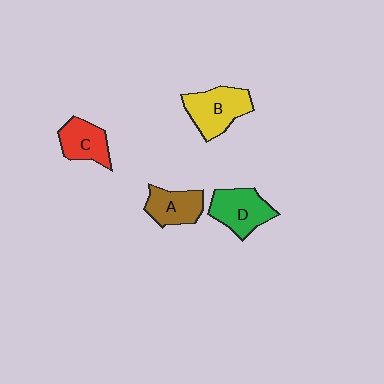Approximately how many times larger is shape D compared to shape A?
Approximately 1.2 times.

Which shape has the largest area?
Shape B (yellow).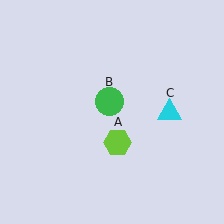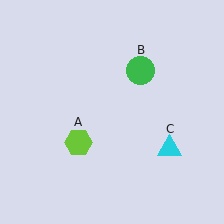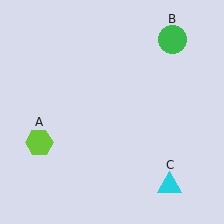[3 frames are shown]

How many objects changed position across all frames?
3 objects changed position: lime hexagon (object A), green circle (object B), cyan triangle (object C).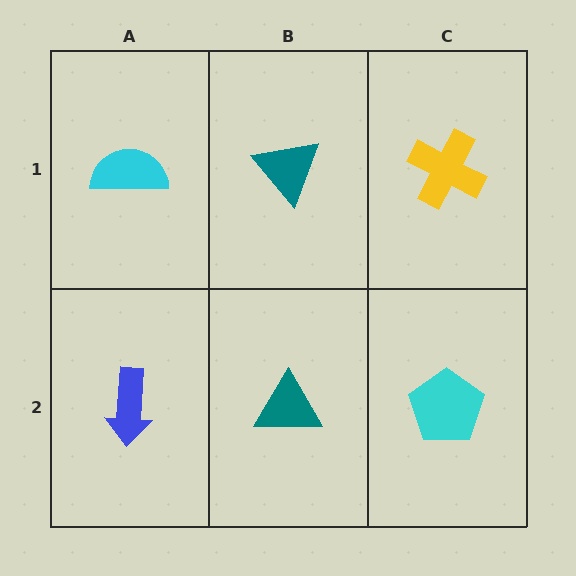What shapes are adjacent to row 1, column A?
A blue arrow (row 2, column A), a teal triangle (row 1, column B).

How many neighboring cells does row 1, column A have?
2.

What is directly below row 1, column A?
A blue arrow.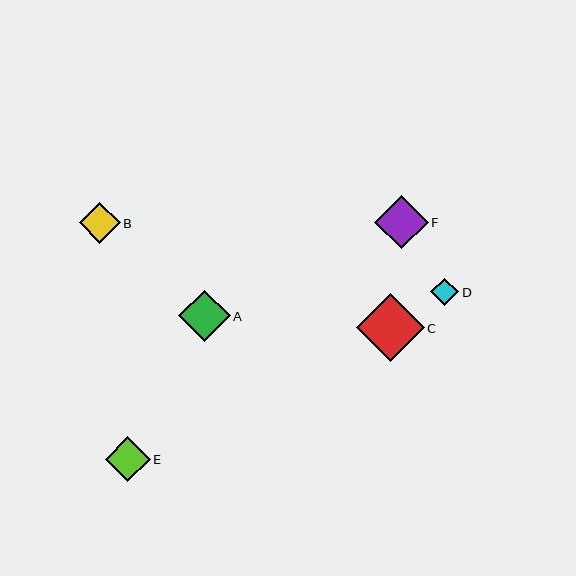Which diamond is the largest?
Diamond C is the largest with a size of approximately 68 pixels.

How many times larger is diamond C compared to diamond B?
Diamond C is approximately 1.7 times the size of diamond B.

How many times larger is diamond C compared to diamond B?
Diamond C is approximately 1.7 times the size of diamond B.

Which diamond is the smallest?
Diamond D is the smallest with a size of approximately 28 pixels.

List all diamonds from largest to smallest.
From largest to smallest: C, F, A, E, B, D.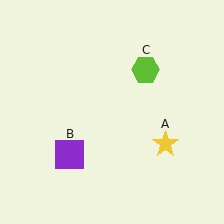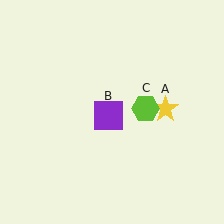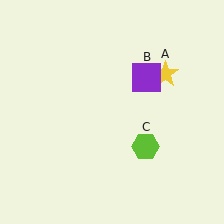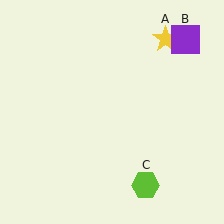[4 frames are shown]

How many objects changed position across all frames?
3 objects changed position: yellow star (object A), purple square (object B), lime hexagon (object C).